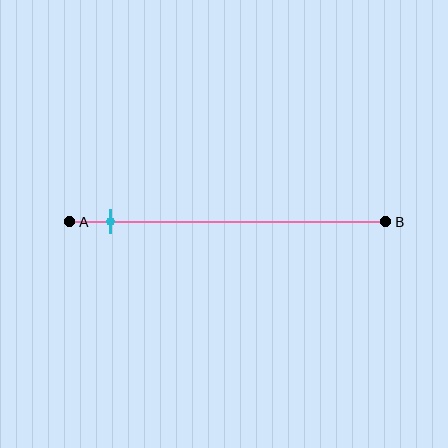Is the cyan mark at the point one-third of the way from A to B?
No, the mark is at about 15% from A, not at the 33% one-third point.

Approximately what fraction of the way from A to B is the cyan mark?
The cyan mark is approximately 15% of the way from A to B.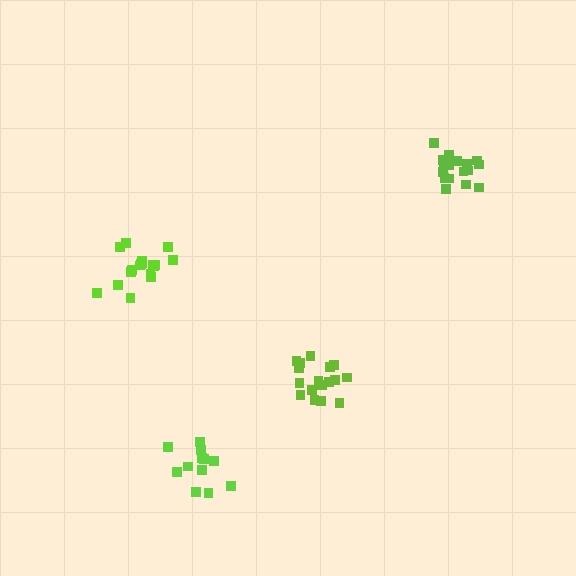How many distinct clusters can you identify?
There are 4 distinct clusters.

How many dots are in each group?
Group 1: 17 dots, Group 2: 18 dots, Group 3: 12 dots, Group 4: 17 dots (64 total).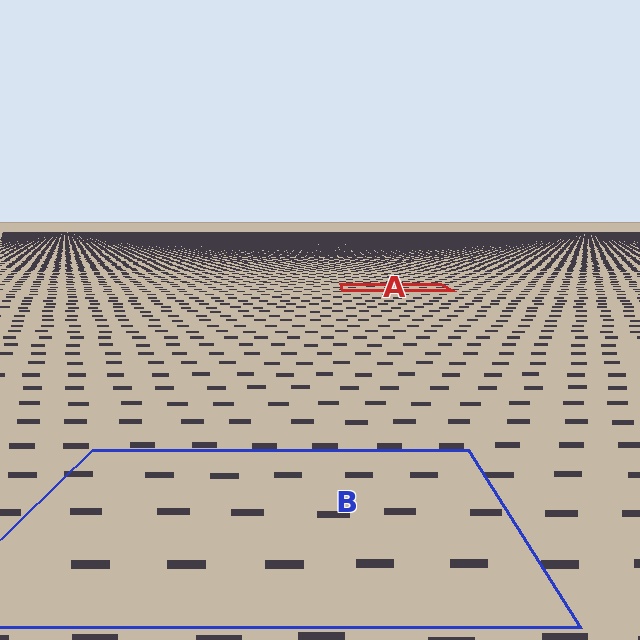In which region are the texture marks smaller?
The texture marks are smaller in region A, because it is farther away.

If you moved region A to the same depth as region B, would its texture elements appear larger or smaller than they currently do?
They would appear larger. At a closer depth, the same texture elements are projected at a bigger on-screen size.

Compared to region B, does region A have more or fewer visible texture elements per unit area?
Region A has more texture elements per unit area — they are packed more densely because it is farther away.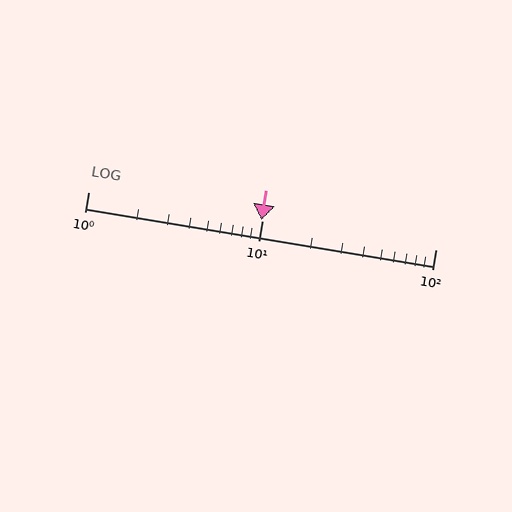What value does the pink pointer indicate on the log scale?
The pointer indicates approximately 9.9.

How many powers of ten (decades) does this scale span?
The scale spans 2 decades, from 1 to 100.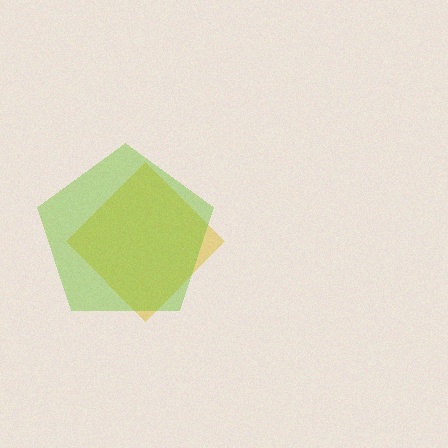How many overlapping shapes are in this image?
There are 2 overlapping shapes in the image.